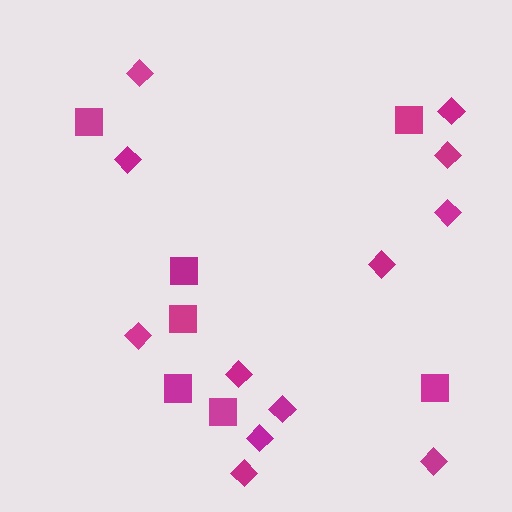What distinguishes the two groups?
There are 2 groups: one group of squares (7) and one group of diamonds (12).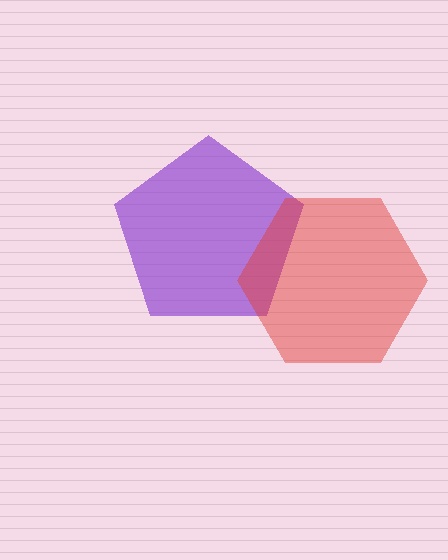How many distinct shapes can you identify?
There are 2 distinct shapes: a purple pentagon, a red hexagon.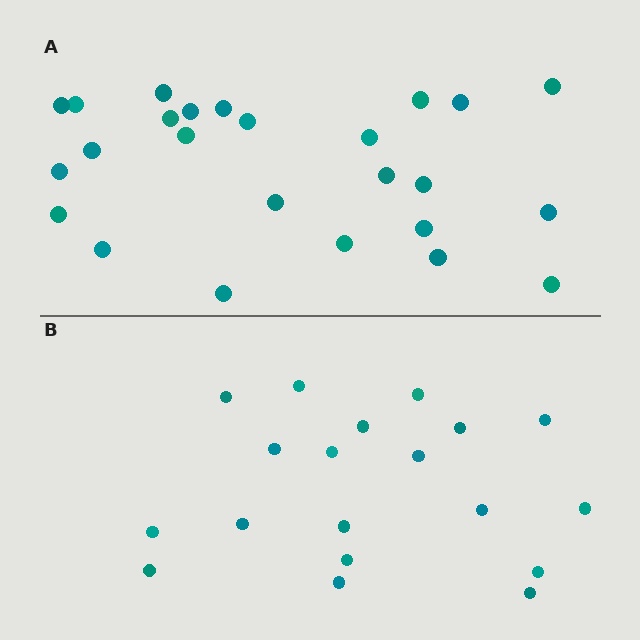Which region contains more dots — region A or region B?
Region A (the top region) has more dots.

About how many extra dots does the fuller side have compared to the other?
Region A has about 6 more dots than region B.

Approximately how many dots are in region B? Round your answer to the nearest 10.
About 20 dots. (The exact count is 19, which rounds to 20.)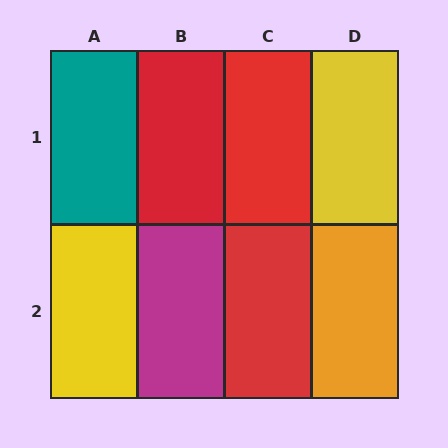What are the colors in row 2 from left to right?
Yellow, magenta, red, orange.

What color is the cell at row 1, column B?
Red.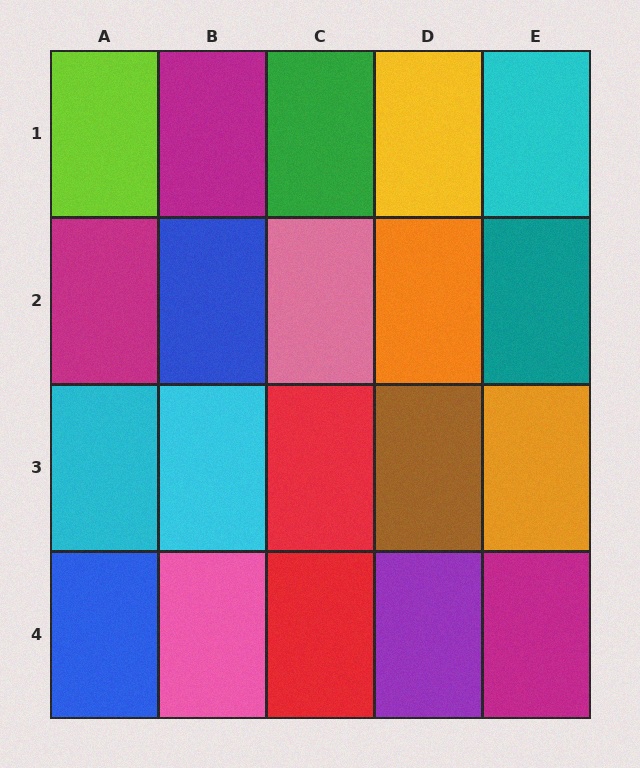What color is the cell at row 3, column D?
Brown.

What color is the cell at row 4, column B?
Pink.